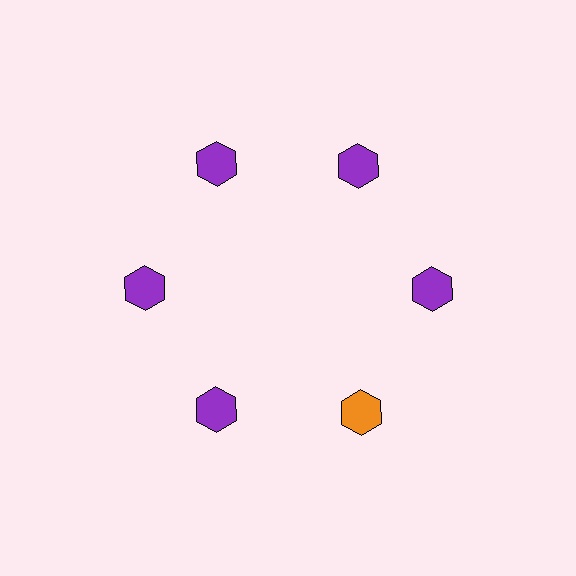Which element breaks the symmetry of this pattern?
The orange hexagon at roughly the 5 o'clock position breaks the symmetry. All other shapes are purple hexagons.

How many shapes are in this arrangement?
There are 6 shapes arranged in a ring pattern.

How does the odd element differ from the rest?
It has a different color: orange instead of purple.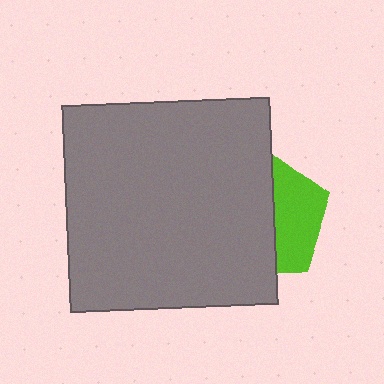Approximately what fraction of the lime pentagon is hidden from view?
Roughly 60% of the lime pentagon is hidden behind the gray square.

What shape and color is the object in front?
The object in front is a gray square.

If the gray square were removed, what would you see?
You would see the complete lime pentagon.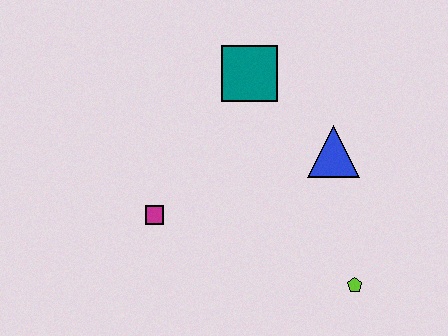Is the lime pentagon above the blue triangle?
No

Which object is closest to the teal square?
The blue triangle is closest to the teal square.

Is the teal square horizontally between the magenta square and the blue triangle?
Yes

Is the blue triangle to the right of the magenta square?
Yes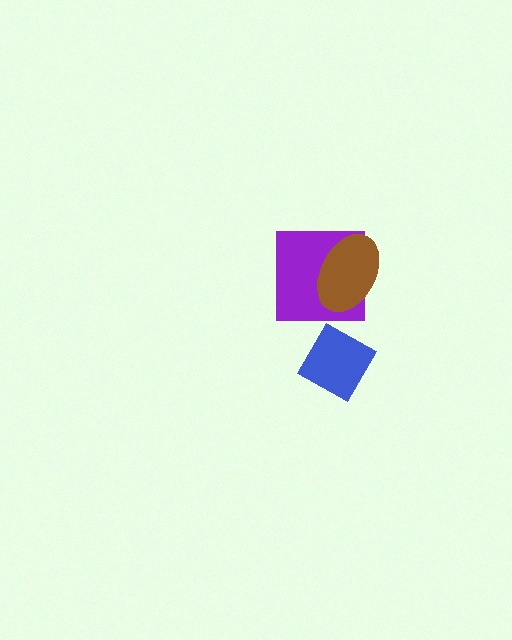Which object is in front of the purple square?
The brown ellipse is in front of the purple square.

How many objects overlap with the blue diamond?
0 objects overlap with the blue diamond.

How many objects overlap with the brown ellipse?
1 object overlaps with the brown ellipse.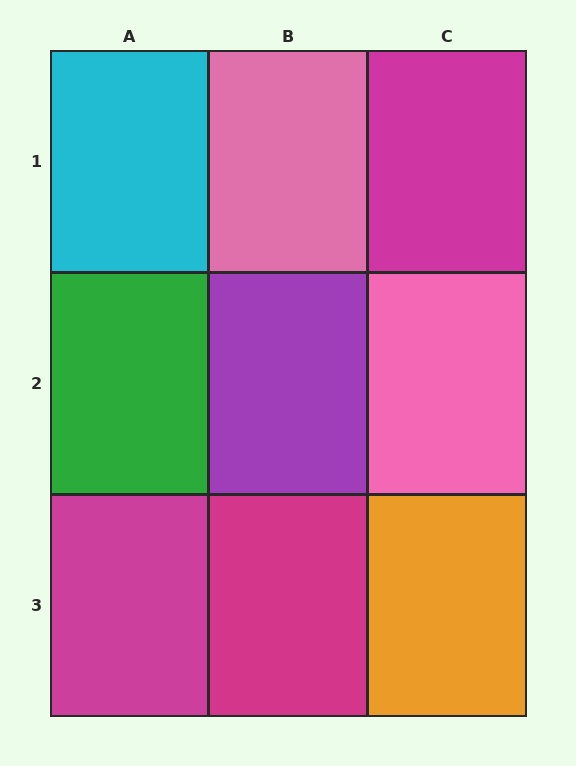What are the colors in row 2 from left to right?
Green, purple, pink.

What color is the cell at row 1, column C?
Magenta.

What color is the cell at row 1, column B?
Pink.